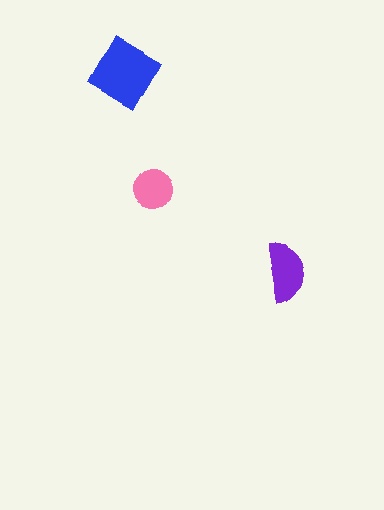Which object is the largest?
The blue square.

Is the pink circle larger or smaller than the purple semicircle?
Smaller.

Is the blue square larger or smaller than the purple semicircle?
Larger.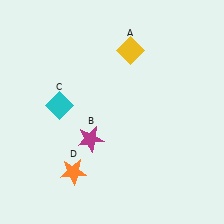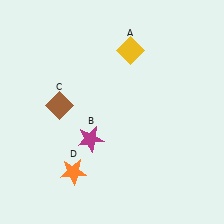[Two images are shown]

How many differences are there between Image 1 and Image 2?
There is 1 difference between the two images.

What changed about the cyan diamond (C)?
In Image 1, C is cyan. In Image 2, it changed to brown.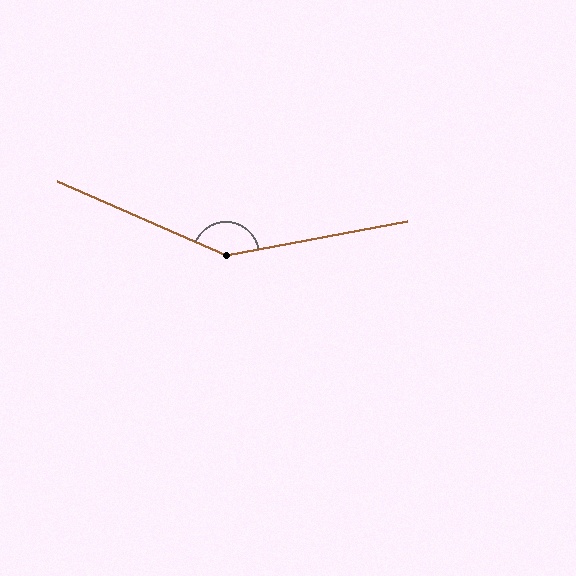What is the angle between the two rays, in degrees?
Approximately 146 degrees.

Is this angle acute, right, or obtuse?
It is obtuse.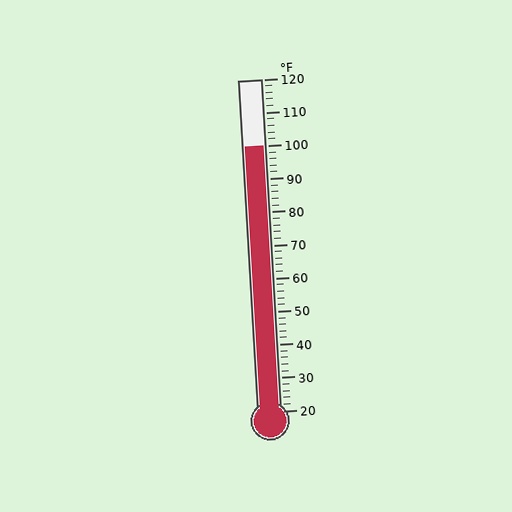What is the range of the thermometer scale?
The thermometer scale ranges from 20°F to 120°F.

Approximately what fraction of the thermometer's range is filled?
The thermometer is filled to approximately 80% of its range.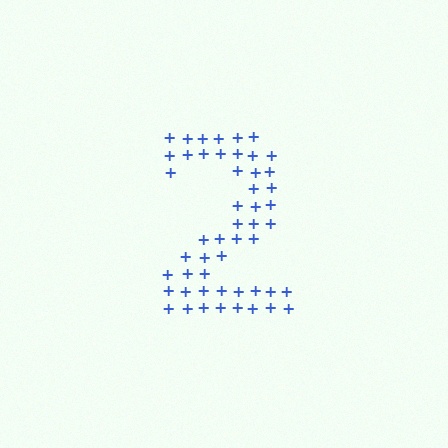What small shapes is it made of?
It is made of small plus signs.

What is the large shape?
The large shape is the digit 2.